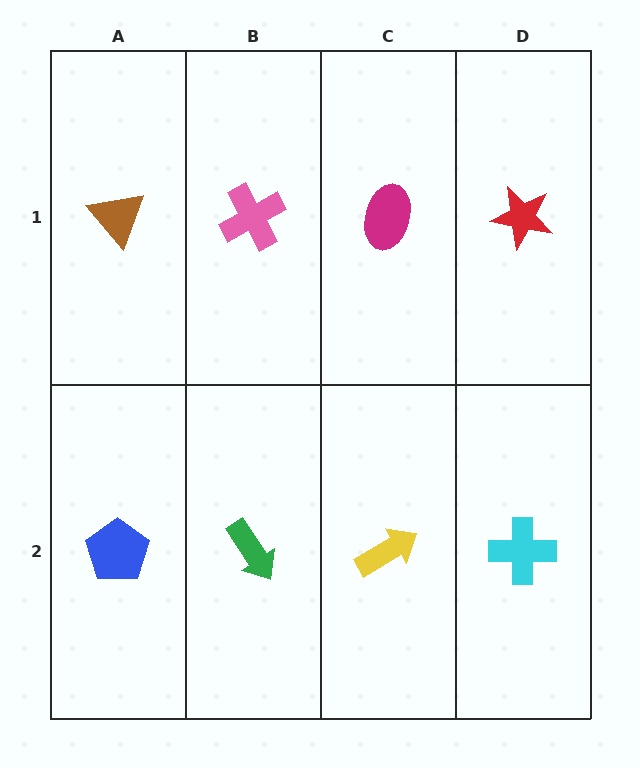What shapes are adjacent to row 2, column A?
A brown triangle (row 1, column A), a green arrow (row 2, column B).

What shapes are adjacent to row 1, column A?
A blue pentagon (row 2, column A), a pink cross (row 1, column B).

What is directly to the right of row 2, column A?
A green arrow.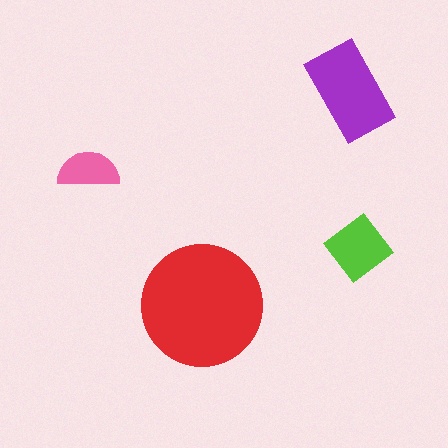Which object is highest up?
The purple rectangle is topmost.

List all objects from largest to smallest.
The red circle, the purple rectangle, the lime diamond, the pink semicircle.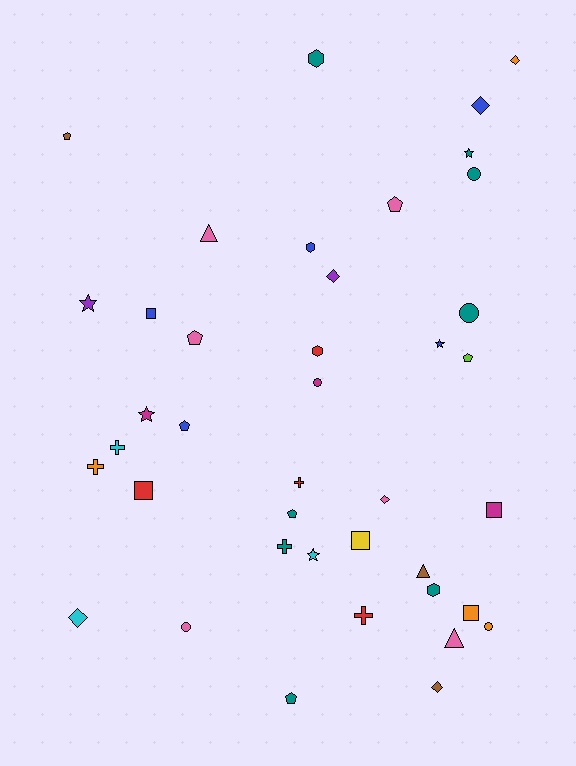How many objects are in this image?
There are 40 objects.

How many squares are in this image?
There are 5 squares.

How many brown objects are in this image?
There are 3 brown objects.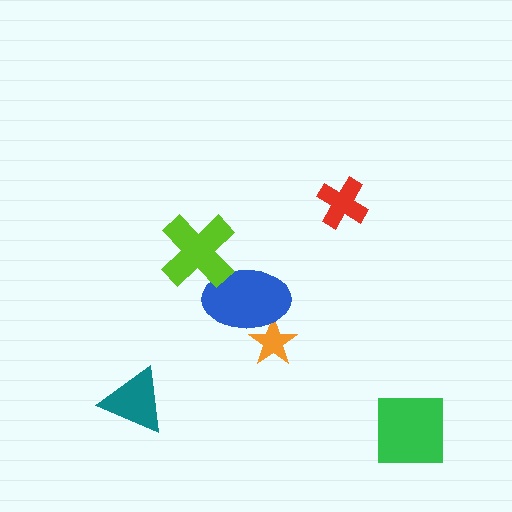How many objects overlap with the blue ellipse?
2 objects overlap with the blue ellipse.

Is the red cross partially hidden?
No, no other shape covers it.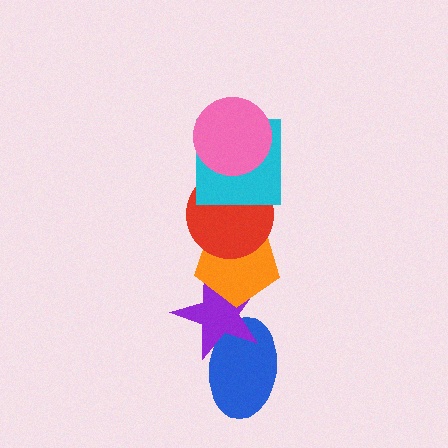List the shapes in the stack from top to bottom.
From top to bottom: the pink circle, the cyan square, the red circle, the orange pentagon, the purple star, the blue ellipse.